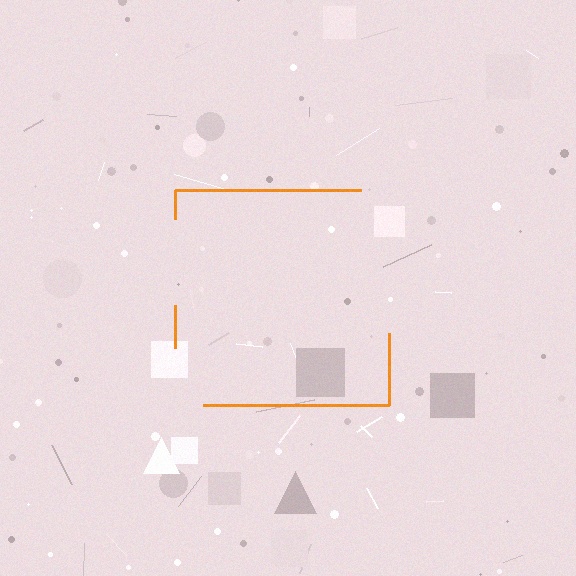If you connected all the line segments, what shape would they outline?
They would outline a square.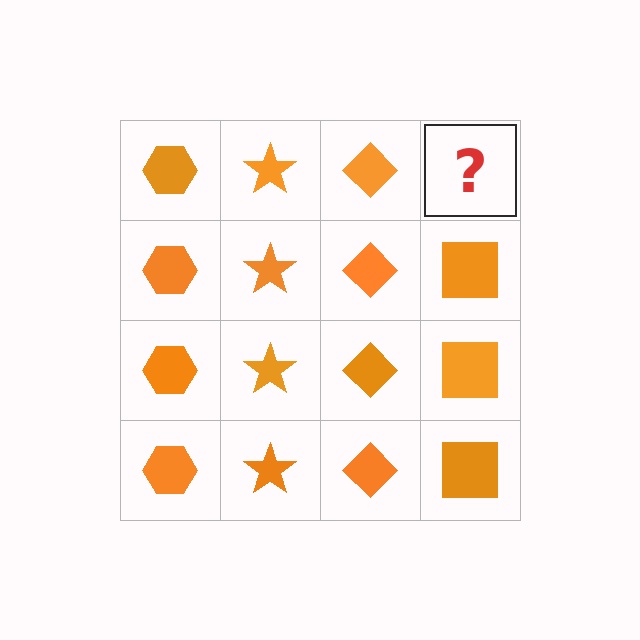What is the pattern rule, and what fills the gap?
The rule is that each column has a consistent shape. The gap should be filled with an orange square.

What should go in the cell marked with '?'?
The missing cell should contain an orange square.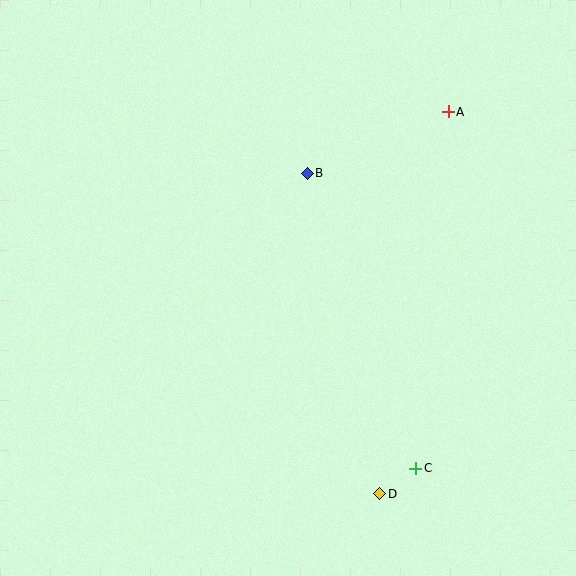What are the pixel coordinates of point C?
Point C is at (416, 468).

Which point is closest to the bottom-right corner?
Point C is closest to the bottom-right corner.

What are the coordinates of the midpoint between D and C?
The midpoint between D and C is at (398, 481).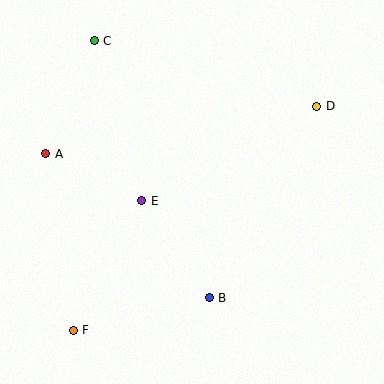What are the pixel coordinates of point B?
Point B is at (209, 298).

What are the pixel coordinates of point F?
Point F is at (73, 330).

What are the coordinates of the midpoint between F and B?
The midpoint between F and B is at (141, 314).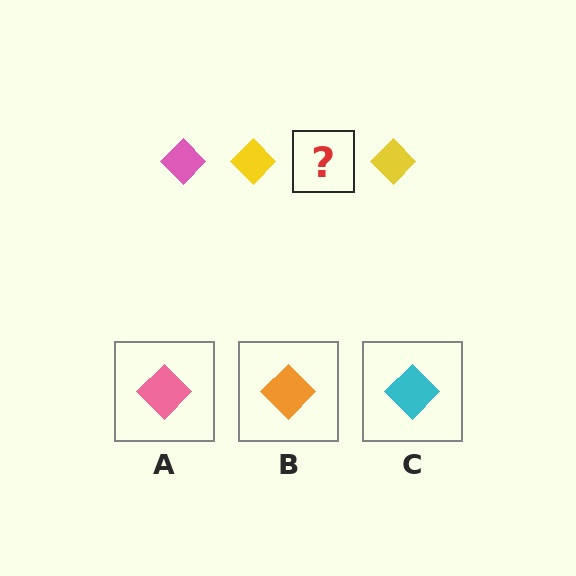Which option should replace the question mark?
Option A.